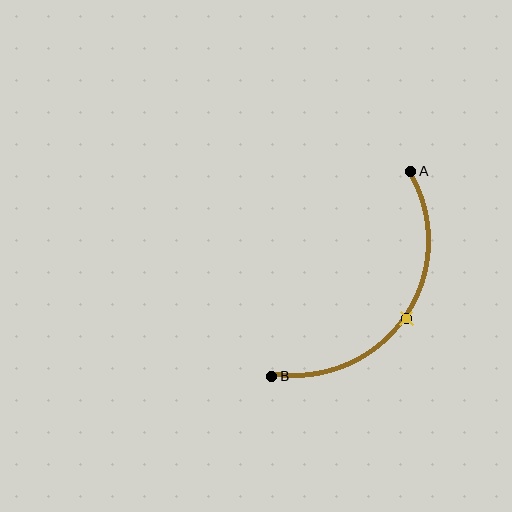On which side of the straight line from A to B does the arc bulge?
The arc bulges below and to the right of the straight line connecting A and B.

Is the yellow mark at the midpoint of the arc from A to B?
Yes. The yellow mark lies on the arc at equal arc-length from both A and B — it is the arc midpoint.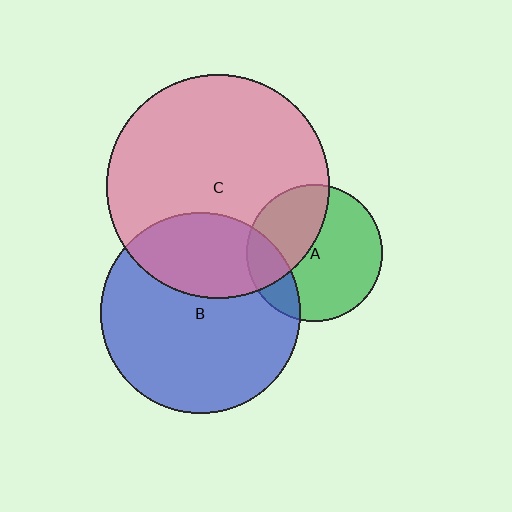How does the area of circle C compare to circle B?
Approximately 1.2 times.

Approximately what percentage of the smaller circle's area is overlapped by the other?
Approximately 20%.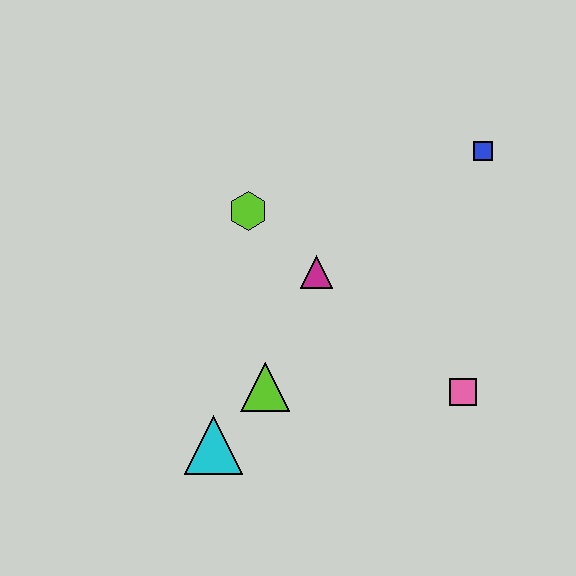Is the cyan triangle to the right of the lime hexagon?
No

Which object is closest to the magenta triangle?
The lime hexagon is closest to the magenta triangle.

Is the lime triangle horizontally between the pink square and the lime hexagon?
Yes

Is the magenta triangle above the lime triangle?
Yes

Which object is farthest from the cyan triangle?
The blue square is farthest from the cyan triangle.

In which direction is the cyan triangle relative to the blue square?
The cyan triangle is below the blue square.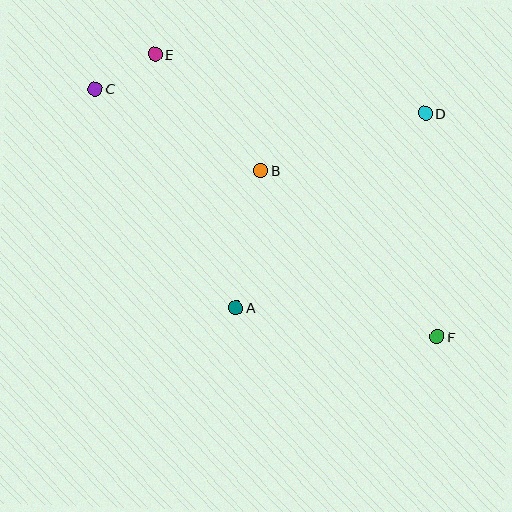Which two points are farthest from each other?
Points C and F are farthest from each other.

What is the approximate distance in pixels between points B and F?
The distance between B and F is approximately 243 pixels.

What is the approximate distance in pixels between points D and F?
The distance between D and F is approximately 224 pixels.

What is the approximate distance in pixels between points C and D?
The distance between C and D is approximately 331 pixels.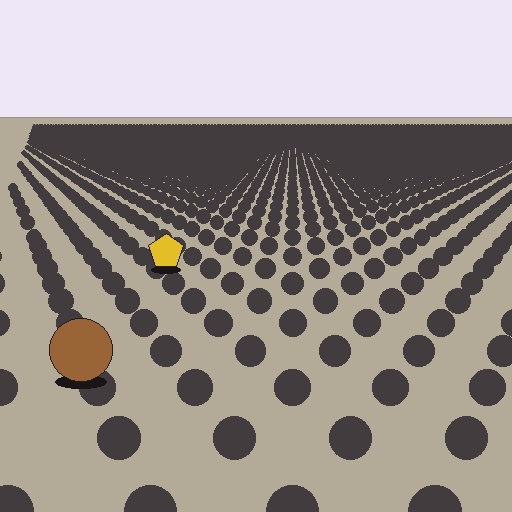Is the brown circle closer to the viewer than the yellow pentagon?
Yes. The brown circle is closer — you can tell from the texture gradient: the ground texture is coarser near it.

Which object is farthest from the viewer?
The yellow pentagon is farthest from the viewer. It appears smaller and the ground texture around it is denser.